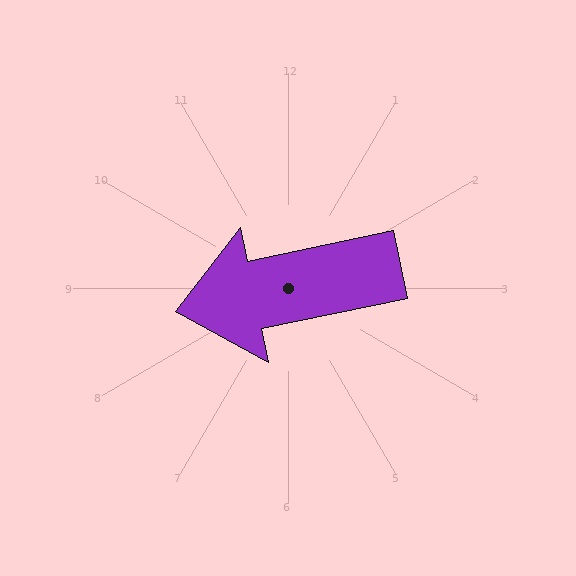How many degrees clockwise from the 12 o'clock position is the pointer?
Approximately 258 degrees.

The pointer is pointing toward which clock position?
Roughly 9 o'clock.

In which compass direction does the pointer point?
West.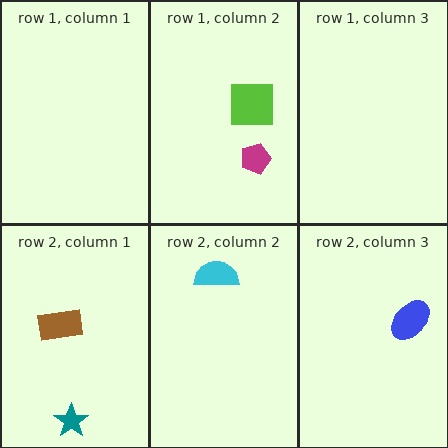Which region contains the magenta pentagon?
The row 1, column 2 region.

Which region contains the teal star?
The row 2, column 1 region.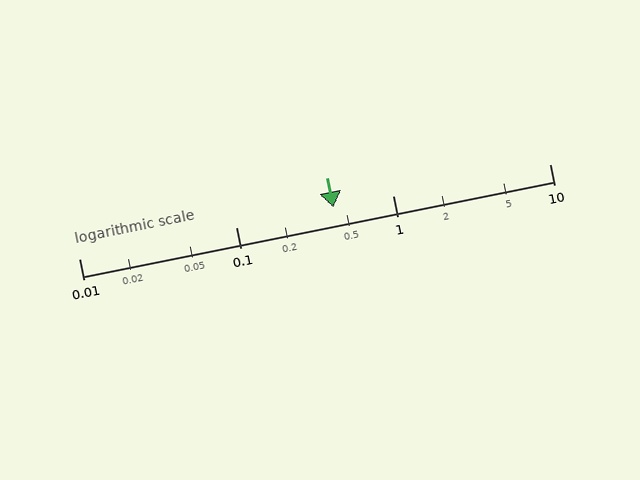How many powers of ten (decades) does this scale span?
The scale spans 3 decades, from 0.01 to 10.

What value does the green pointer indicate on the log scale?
The pointer indicates approximately 0.42.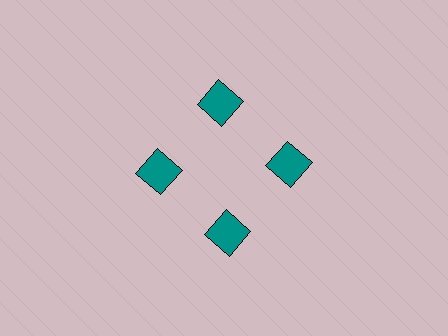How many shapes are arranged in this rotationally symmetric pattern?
There are 4 shapes, arranged in 4 groups of 1.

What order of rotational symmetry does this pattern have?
This pattern has 4-fold rotational symmetry.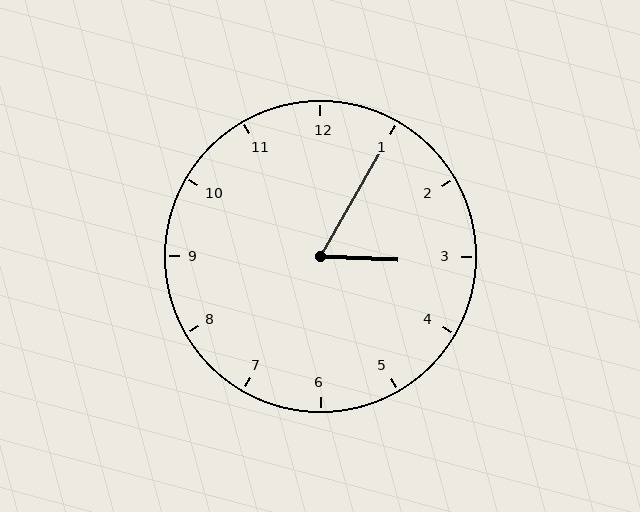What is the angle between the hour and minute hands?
Approximately 62 degrees.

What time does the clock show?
3:05.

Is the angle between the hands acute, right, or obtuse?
It is acute.